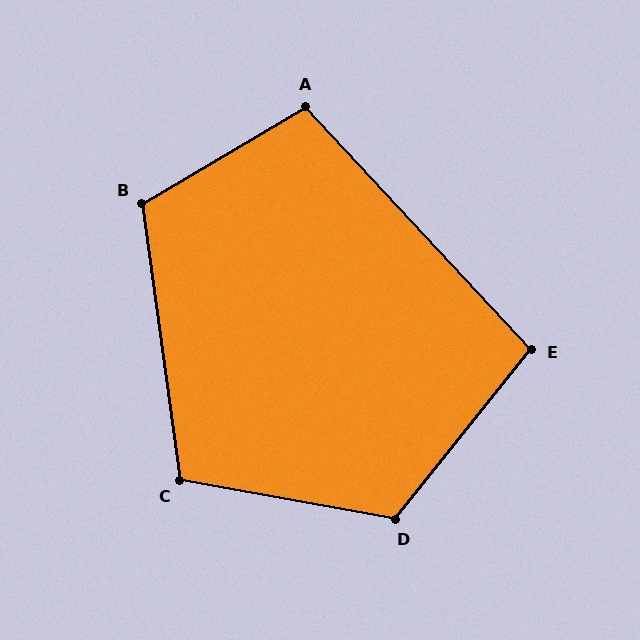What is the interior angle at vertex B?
Approximately 113 degrees (obtuse).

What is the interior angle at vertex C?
Approximately 108 degrees (obtuse).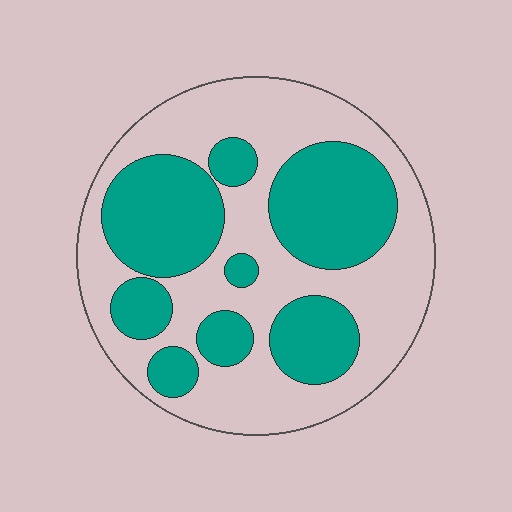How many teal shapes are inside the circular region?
8.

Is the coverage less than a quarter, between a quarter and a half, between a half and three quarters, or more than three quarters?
Between a quarter and a half.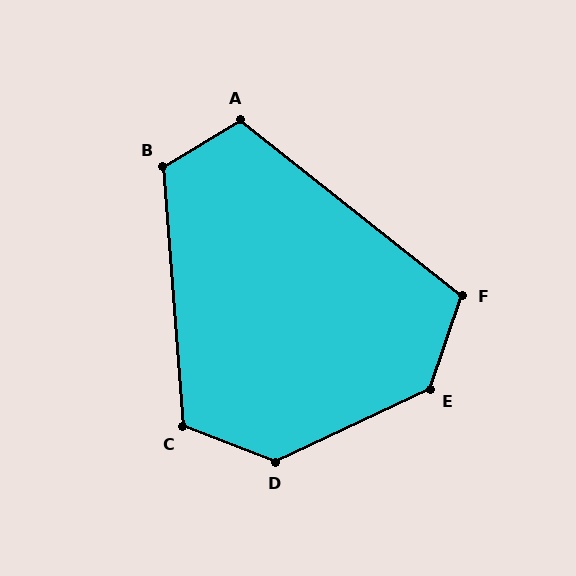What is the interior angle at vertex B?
Approximately 116 degrees (obtuse).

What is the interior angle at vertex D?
Approximately 134 degrees (obtuse).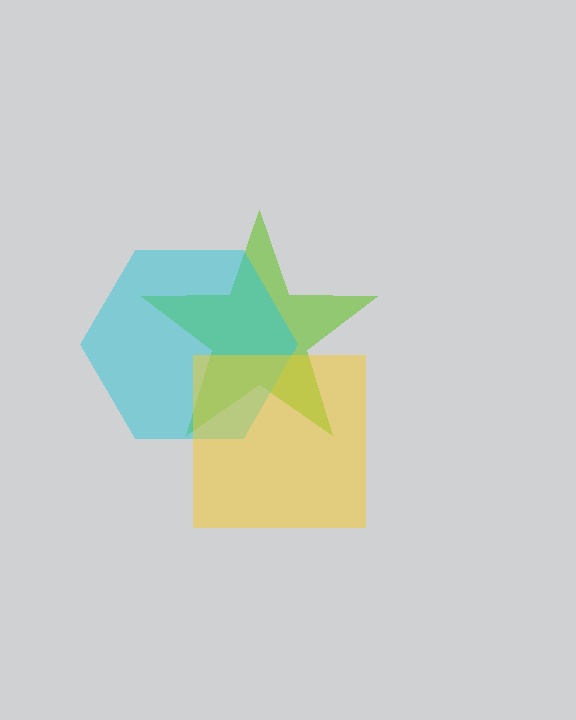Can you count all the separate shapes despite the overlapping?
Yes, there are 3 separate shapes.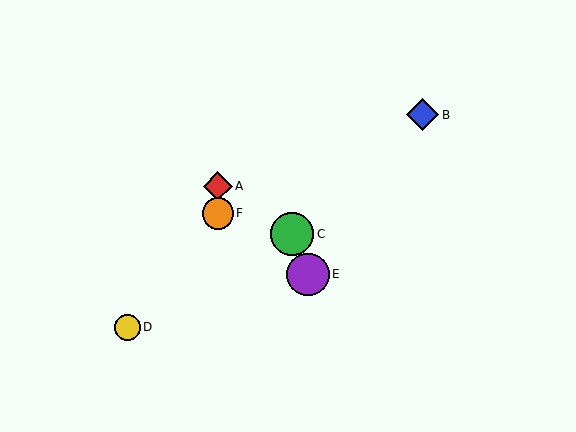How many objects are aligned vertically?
2 objects (A, F) are aligned vertically.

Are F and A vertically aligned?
Yes, both are at x≈218.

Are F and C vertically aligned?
No, F is at x≈218 and C is at x≈292.